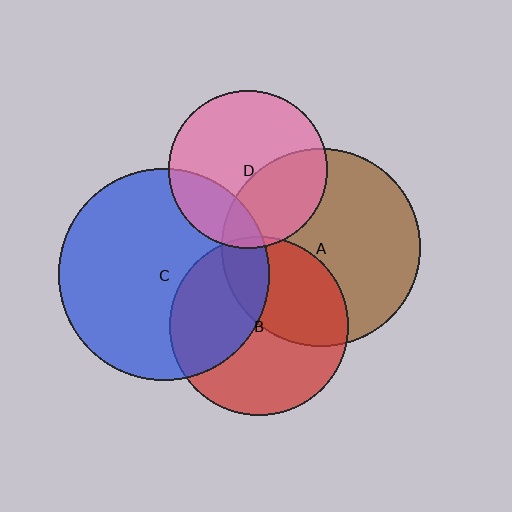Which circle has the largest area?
Circle C (blue).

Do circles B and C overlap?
Yes.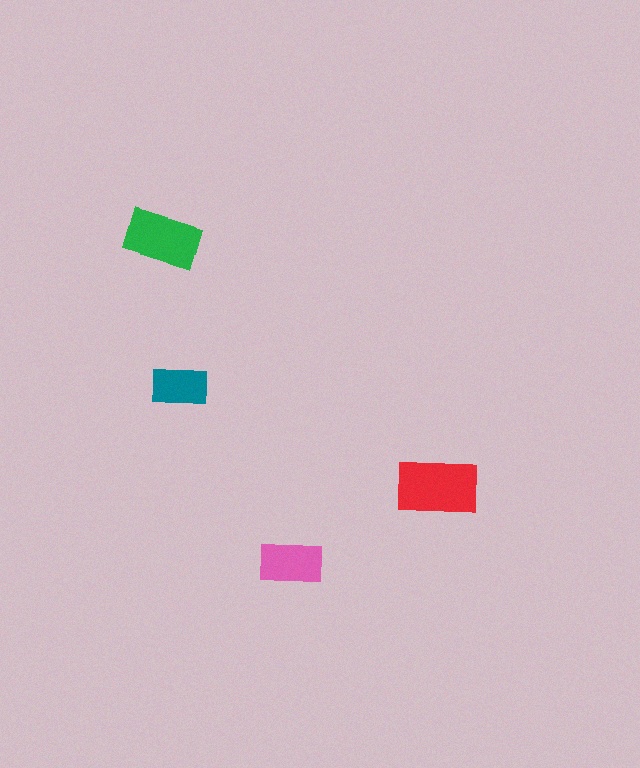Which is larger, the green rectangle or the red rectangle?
The red one.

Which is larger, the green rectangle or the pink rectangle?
The green one.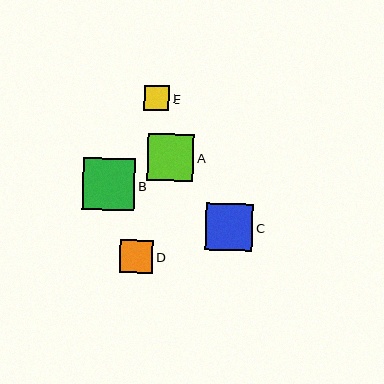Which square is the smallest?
Square E is the smallest with a size of approximately 25 pixels.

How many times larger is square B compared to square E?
Square B is approximately 2.1 times the size of square E.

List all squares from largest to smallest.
From largest to smallest: B, C, A, D, E.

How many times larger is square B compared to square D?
Square B is approximately 1.6 times the size of square D.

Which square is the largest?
Square B is the largest with a size of approximately 52 pixels.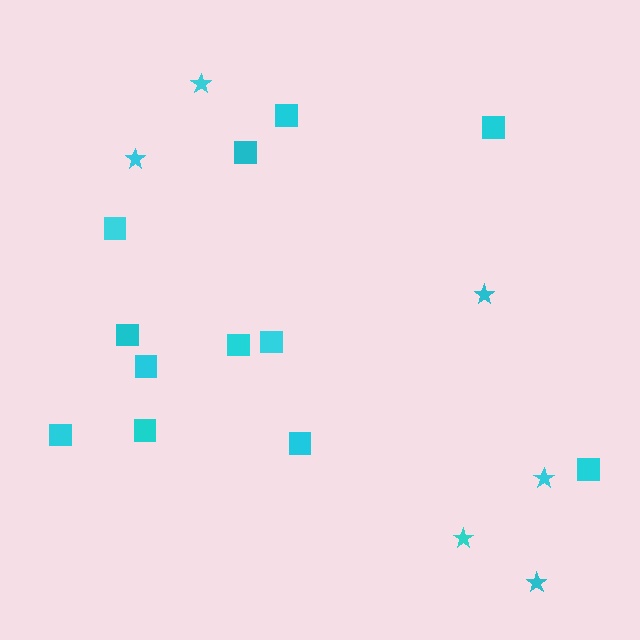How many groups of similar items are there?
There are 2 groups: one group of stars (6) and one group of squares (12).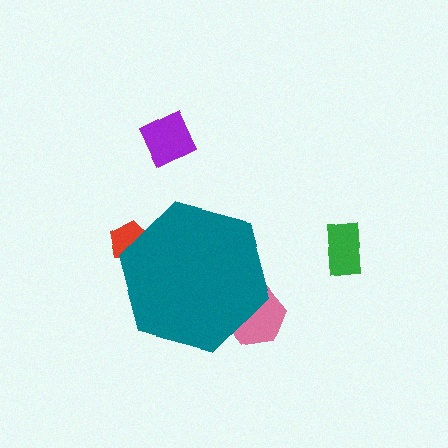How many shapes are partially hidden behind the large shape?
2 shapes are partially hidden.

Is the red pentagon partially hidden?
Yes, the red pentagon is partially hidden behind the teal hexagon.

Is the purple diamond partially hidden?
No, the purple diamond is fully visible.